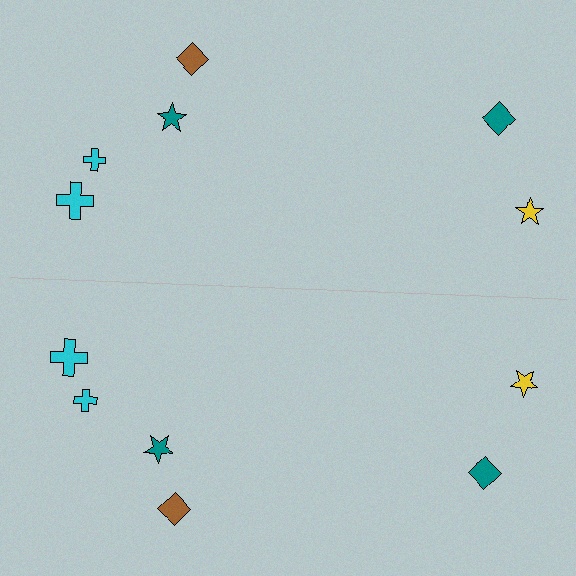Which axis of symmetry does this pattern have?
The pattern has a horizontal axis of symmetry running through the center of the image.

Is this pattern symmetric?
Yes, this pattern has bilateral (reflection) symmetry.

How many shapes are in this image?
There are 12 shapes in this image.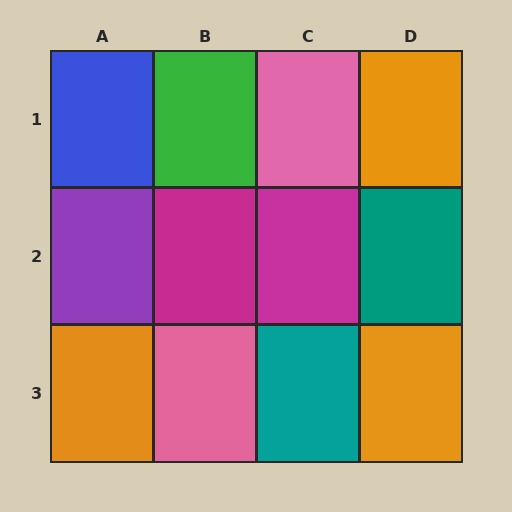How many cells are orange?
3 cells are orange.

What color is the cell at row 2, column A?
Purple.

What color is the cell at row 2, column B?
Magenta.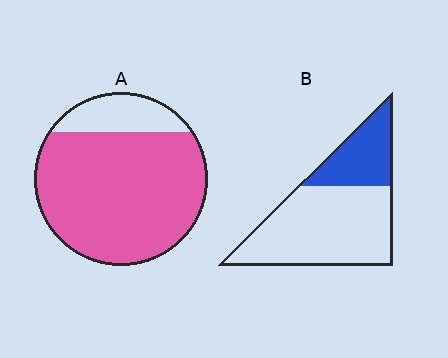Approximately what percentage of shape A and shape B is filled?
A is approximately 85% and B is approximately 30%.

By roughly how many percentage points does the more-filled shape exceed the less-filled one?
By roughly 55 percentage points (A over B).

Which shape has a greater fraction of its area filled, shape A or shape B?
Shape A.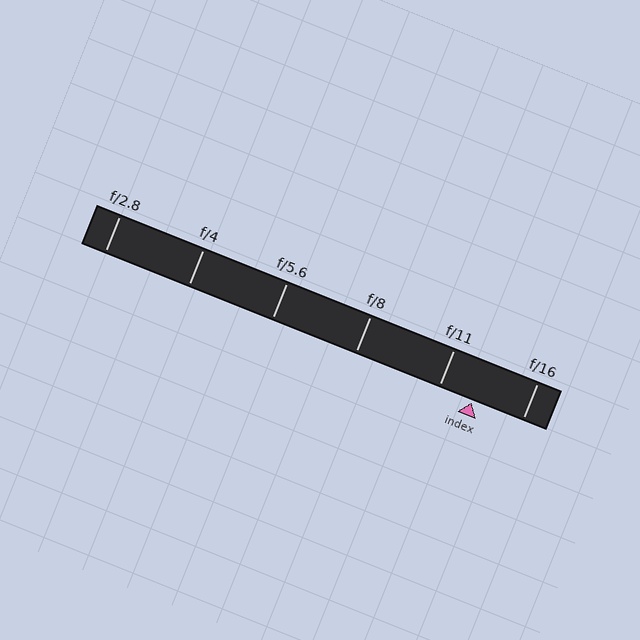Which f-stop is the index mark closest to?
The index mark is closest to f/11.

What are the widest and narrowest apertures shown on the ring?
The widest aperture shown is f/2.8 and the narrowest is f/16.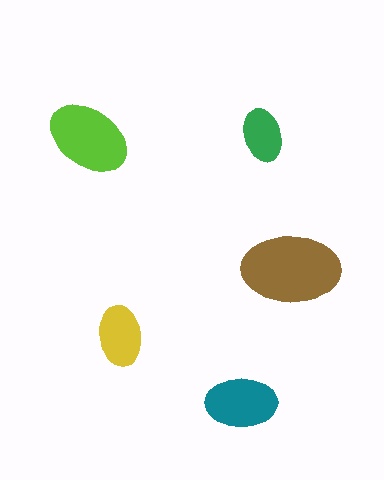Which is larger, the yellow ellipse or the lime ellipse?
The lime one.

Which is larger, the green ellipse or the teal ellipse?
The teal one.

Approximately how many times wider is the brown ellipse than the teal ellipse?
About 1.5 times wider.